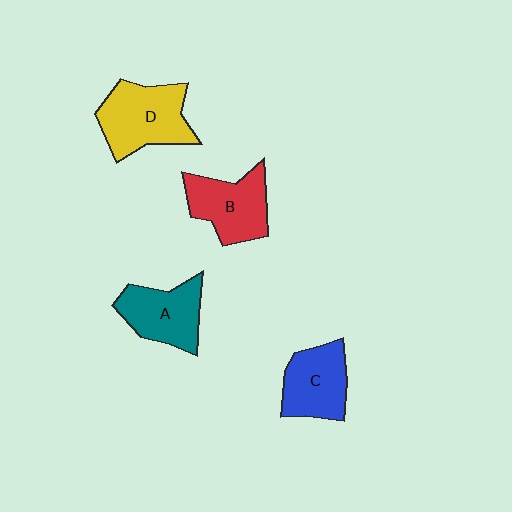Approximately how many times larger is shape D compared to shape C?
Approximately 1.3 times.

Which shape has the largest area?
Shape D (yellow).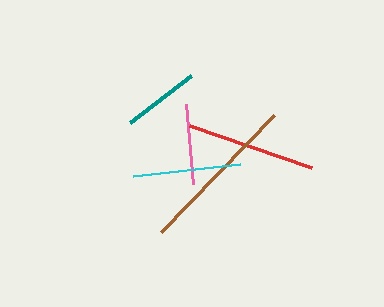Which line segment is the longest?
The brown line is the longest at approximately 163 pixels.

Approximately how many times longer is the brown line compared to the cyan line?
The brown line is approximately 1.5 times the length of the cyan line.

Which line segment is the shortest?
The teal line is the shortest at approximately 77 pixels.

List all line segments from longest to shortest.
From longest to shortest: brown, red, cyan, pink, teal.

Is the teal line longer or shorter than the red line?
The red line is longer than the teal line.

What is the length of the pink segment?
The pink segment is approximately 80 pixels long.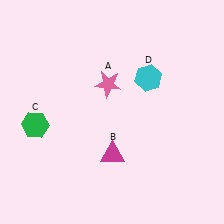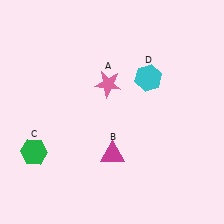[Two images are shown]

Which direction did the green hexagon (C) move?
The green hexagon (C) moved down.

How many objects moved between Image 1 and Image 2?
1 object moved between the two images.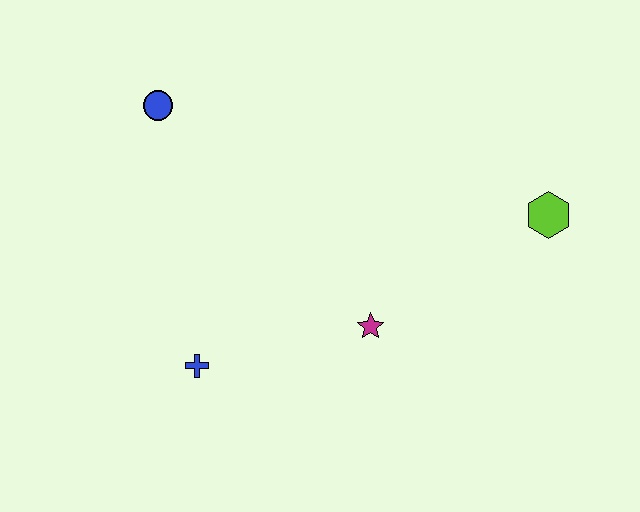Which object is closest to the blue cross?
The magenta star is closest to the blue cross.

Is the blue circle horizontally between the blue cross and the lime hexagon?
No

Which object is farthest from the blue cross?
The lime hexagon is farthest from the blue cross.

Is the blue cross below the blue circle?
Yes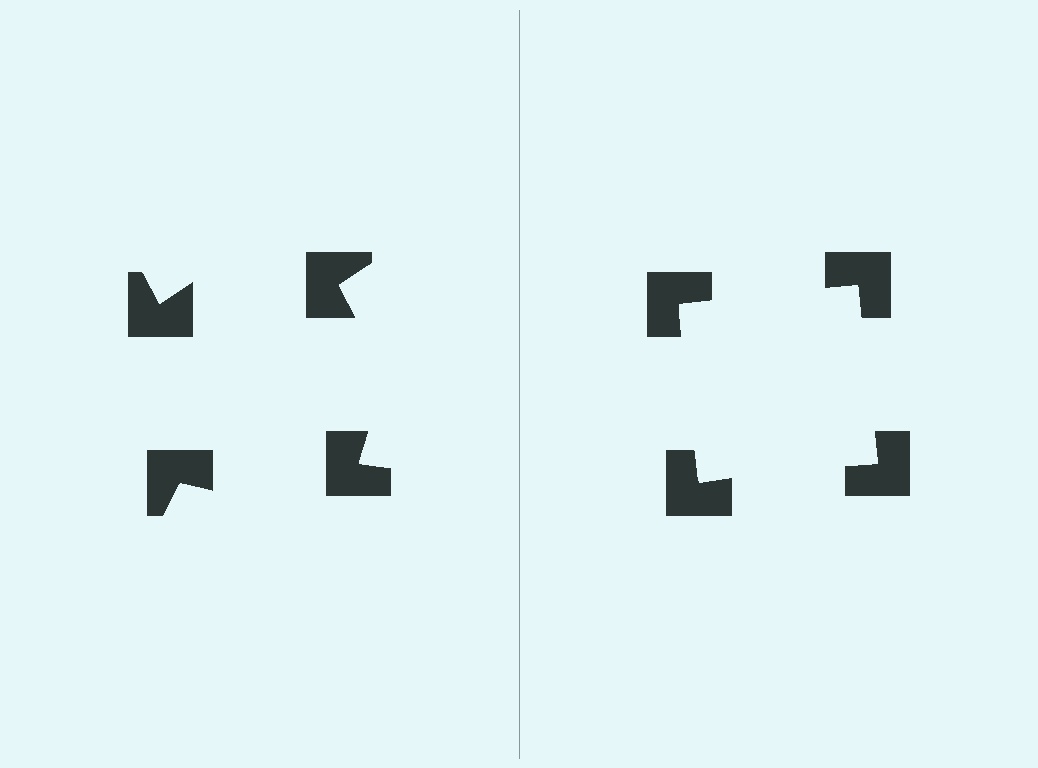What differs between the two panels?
The notched squares are positioned identically on both sides; only the wedge orientations differ. On the right they align to a square; on the left they are misaligned.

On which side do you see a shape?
An illusory square appears on the right side. On the left side the wedge cuts are rotated, so no coherent shape forms.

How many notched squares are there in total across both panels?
8 — 4 on each side.